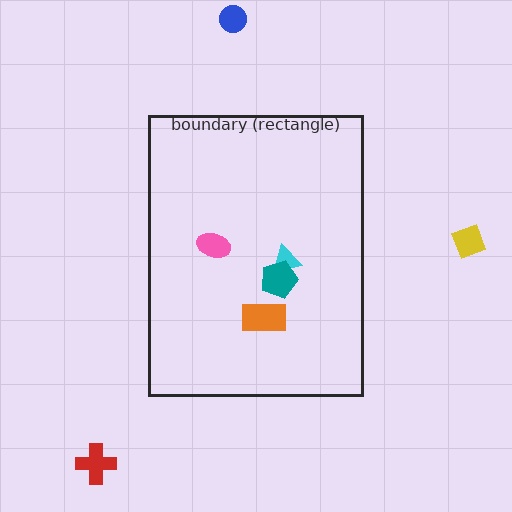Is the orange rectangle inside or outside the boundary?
Inside.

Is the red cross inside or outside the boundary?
Outside.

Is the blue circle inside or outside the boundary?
Outside.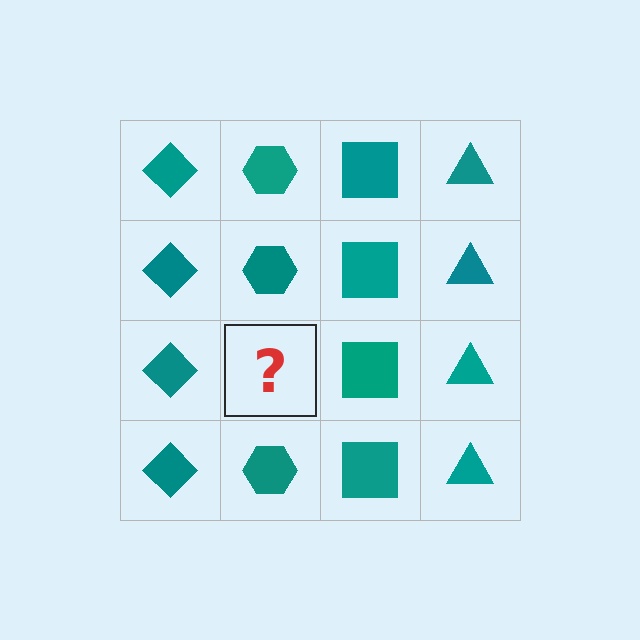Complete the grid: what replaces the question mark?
The question mark should be replaced with a teal hexagon.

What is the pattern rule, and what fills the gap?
The rule is that each column has a consistent shape. The gap should be filled with a teal hexagon.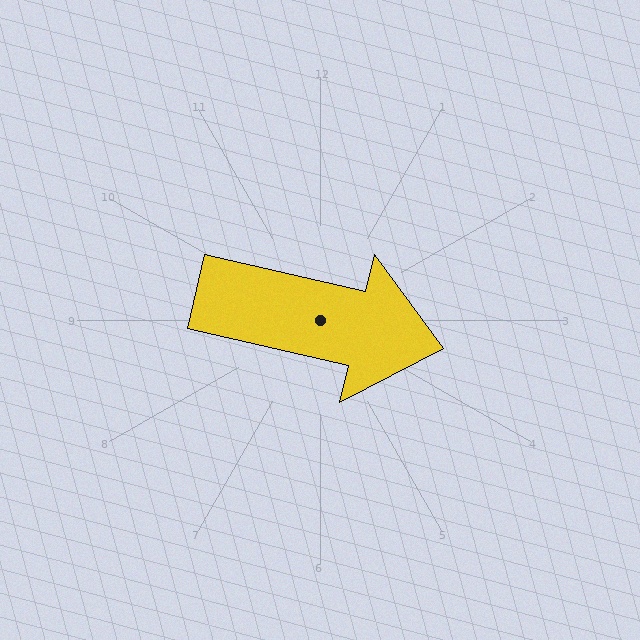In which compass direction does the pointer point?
East.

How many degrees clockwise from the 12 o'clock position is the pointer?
Approximately 103 degrees.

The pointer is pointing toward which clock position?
Roughly 3 o'clock.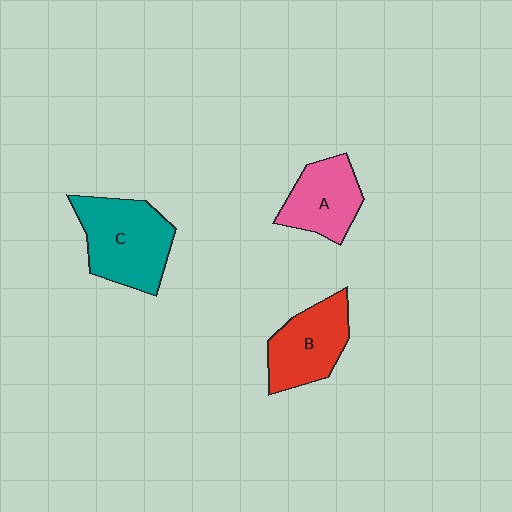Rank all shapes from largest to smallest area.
From largest to smallest: C (teal), B (red), A (pink).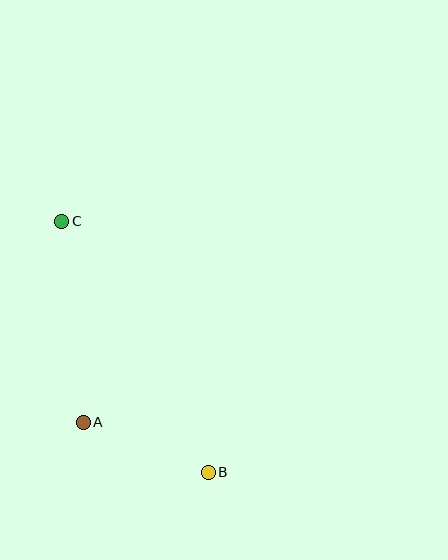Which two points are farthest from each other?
Points B and C are farthest from each other.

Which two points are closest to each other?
Points A and B are closest to each other.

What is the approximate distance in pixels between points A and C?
The distance between A and C is approximately 202 pixels.